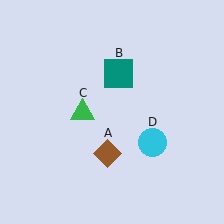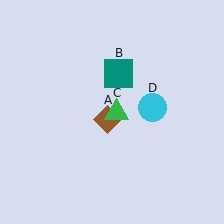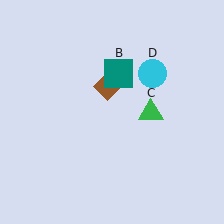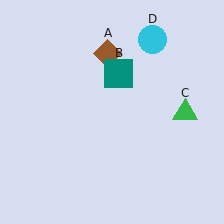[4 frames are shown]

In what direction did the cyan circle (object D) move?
The cyan circle (object D) moved up.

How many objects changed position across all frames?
3 objects changed position: brown diamond (object A), green triangle (object C), cyan circle (object D).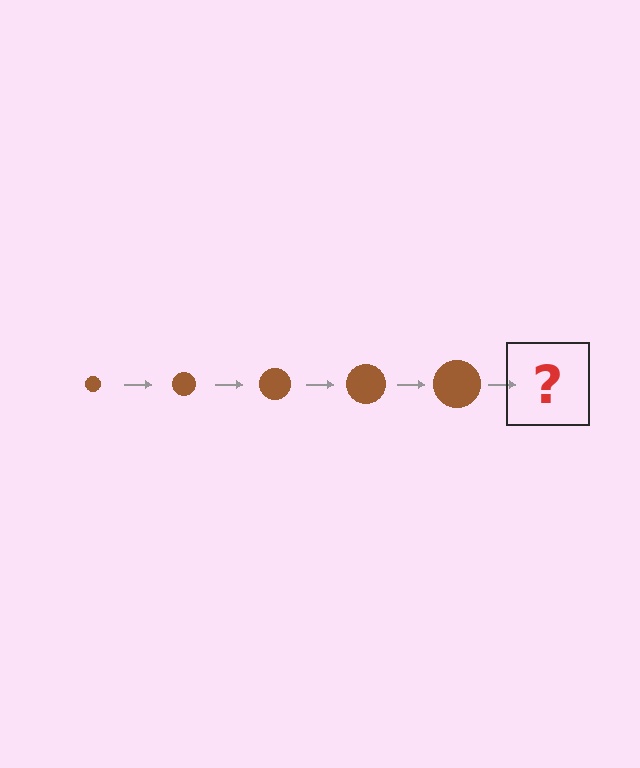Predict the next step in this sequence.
The next step is a brown circle, larger than the previous one.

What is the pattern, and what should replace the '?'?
The pattern is that the circle gets progressively larger each step. The '?' should be a brown circle, larger than the previous one.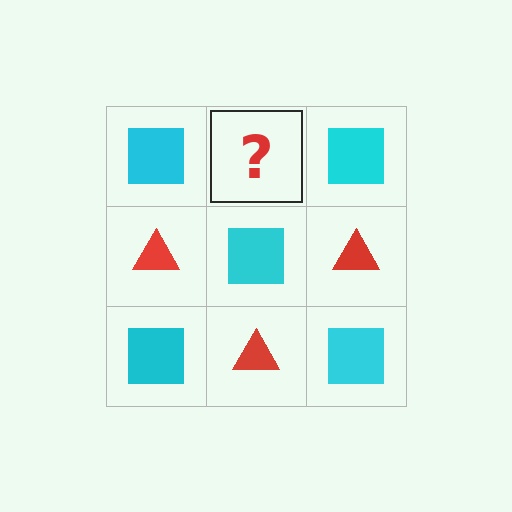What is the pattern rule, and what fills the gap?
The rule is that it alternates cyan square and red triangle in a checkerboard pattern. The gap should be filled with a red triangle.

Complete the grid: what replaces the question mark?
The question mark should be replaced with a red triangle.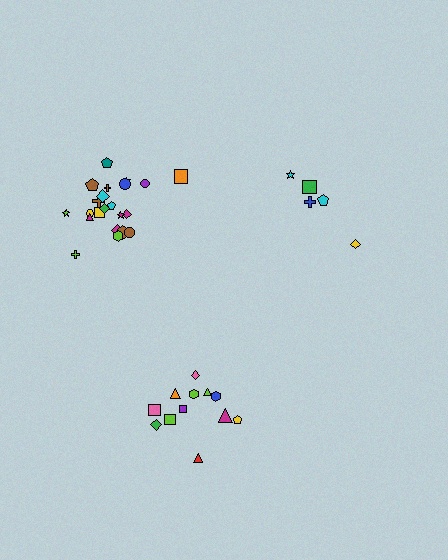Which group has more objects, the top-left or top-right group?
The top-left group.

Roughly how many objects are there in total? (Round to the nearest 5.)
Roughly 40 objects in total.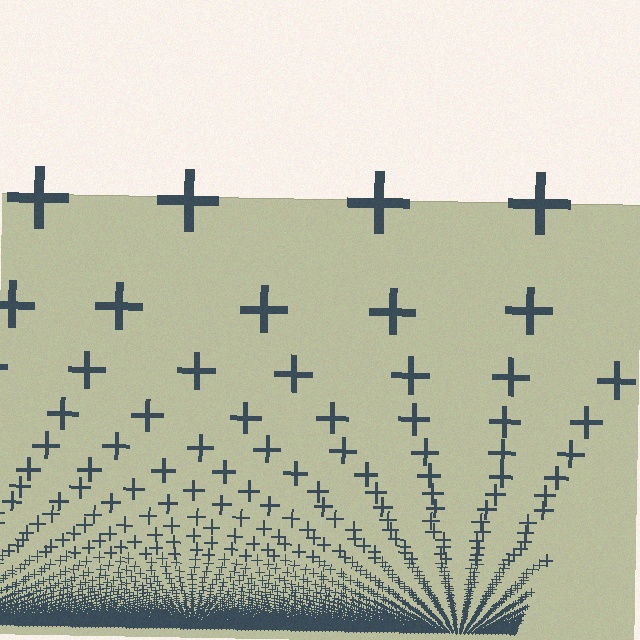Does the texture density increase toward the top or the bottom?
Density increases toward the bottom.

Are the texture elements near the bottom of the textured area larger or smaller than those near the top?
Smaller. The gradient is inverted — elements near the bottom are smaller and denser.